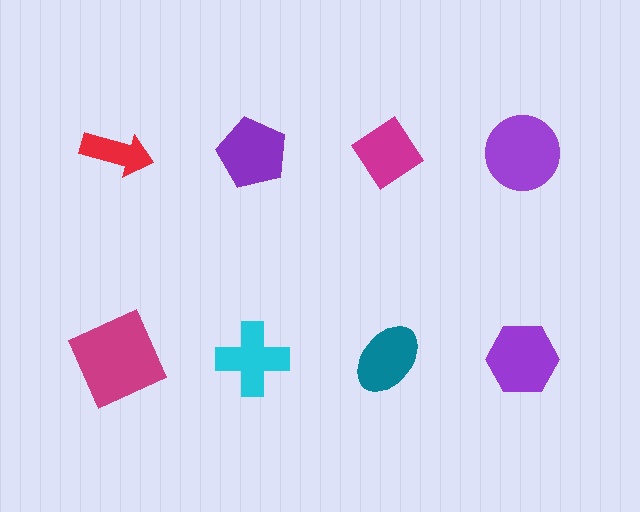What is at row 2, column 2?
A cyan cross.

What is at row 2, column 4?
A purple hexagon.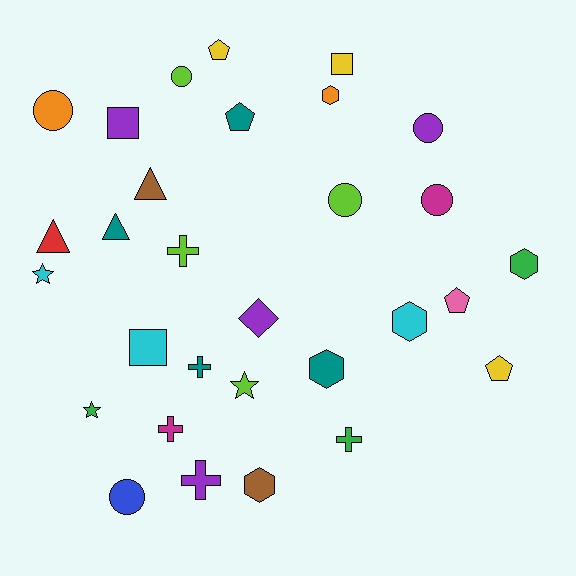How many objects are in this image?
There are 30 objects.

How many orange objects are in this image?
There are 2 orange objects.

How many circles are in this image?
There are 6 circles.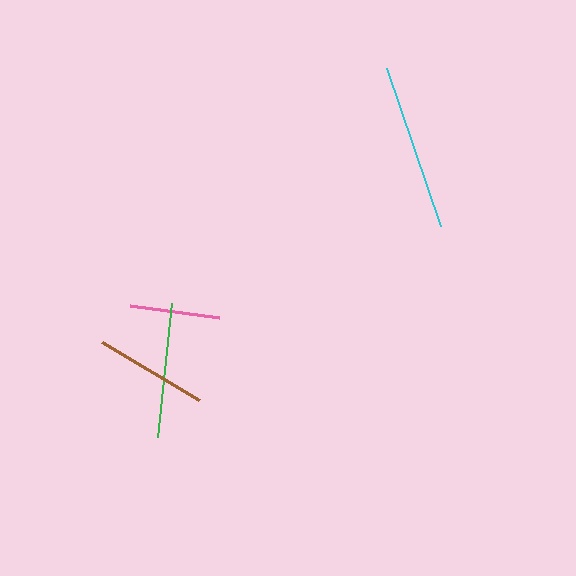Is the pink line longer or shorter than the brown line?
The brown line is longer than the pink line.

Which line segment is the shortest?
The pink line is the shortest at approximately 89 pixels.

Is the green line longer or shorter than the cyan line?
The cyan line is longer than the green line.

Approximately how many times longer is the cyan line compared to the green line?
The cyan line is approximately 1.2 times the length of the green line.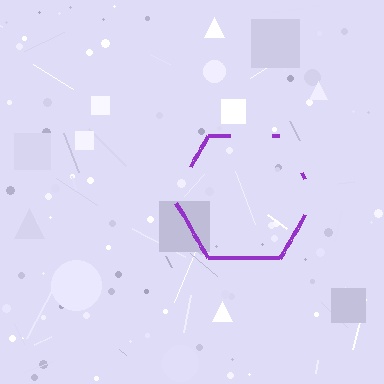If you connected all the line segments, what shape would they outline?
They would outline a hexagon.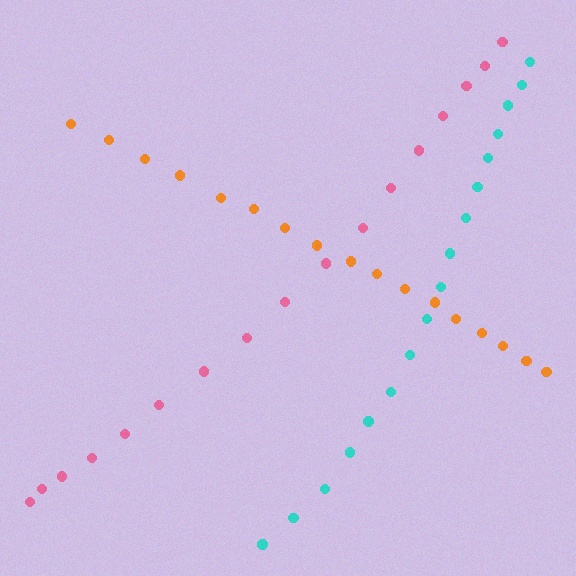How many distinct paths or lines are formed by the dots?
There are 3 distinct paths.